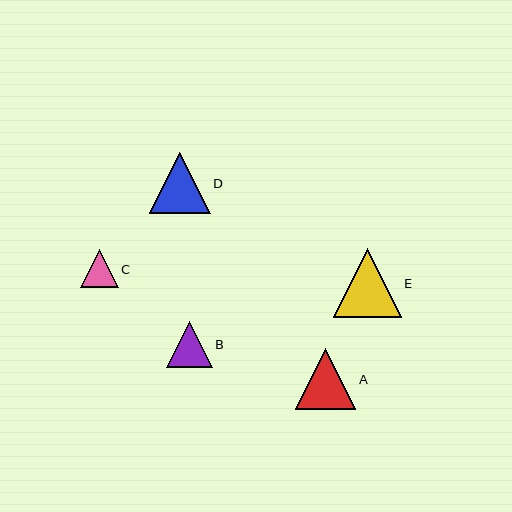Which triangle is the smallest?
Triangle C is the smallest with a size of approximately 38 pixels.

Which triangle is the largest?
Triangle E is the largest with a size of approximately 68 pixels.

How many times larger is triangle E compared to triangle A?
Triangle E is approximately 1.1 times the size of triangle A.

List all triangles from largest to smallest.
From largest to smallest: E, D, A, B, C.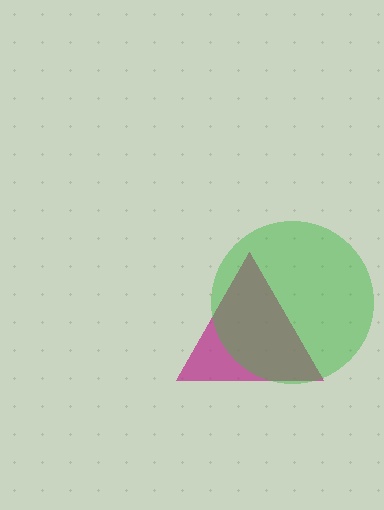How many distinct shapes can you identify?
There are 2 distinct shapes: a magenta triangle, a green circle.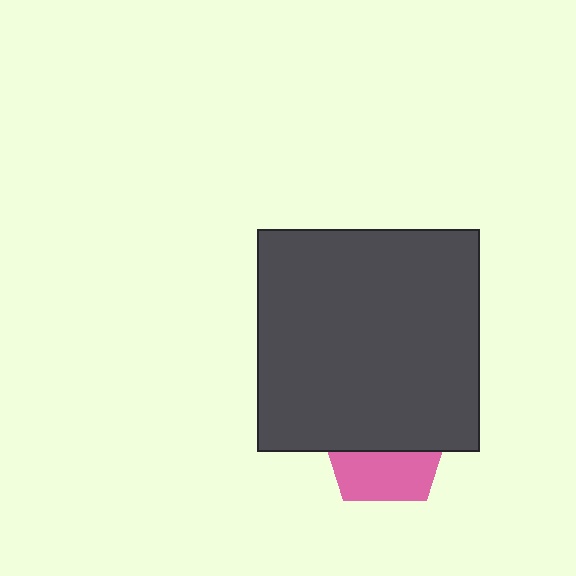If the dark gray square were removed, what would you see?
You would see the complete pink pentagon.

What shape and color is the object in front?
The object in front is a dark gray square.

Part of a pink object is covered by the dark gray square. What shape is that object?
It is a pentagon.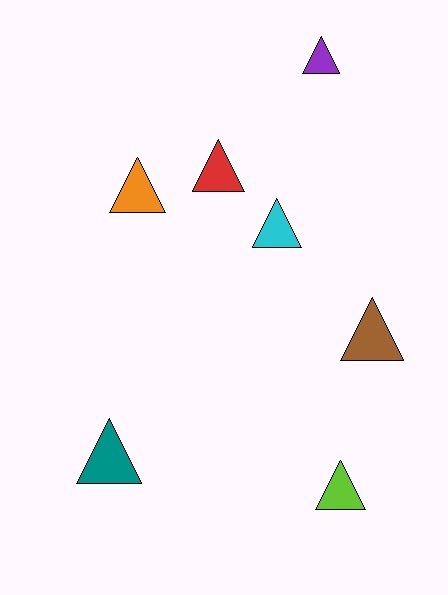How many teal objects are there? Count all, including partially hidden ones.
There is 1 teal object.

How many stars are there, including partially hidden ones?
There are no stars.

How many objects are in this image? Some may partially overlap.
There are 7 objects.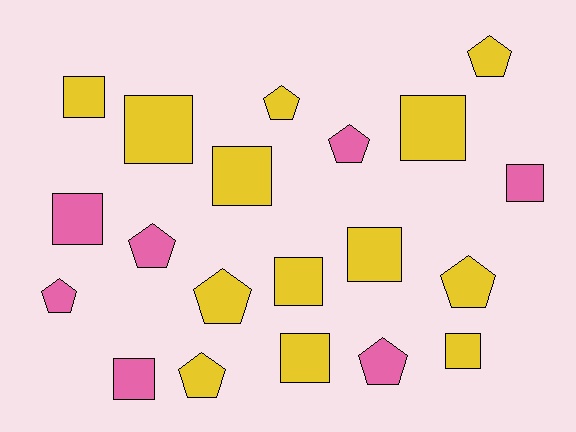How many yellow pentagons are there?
There are 5 yellow pentagons.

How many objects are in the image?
There are 20 objects.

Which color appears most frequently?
Yellow, with 13 objects.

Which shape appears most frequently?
Square, with 11 objects.